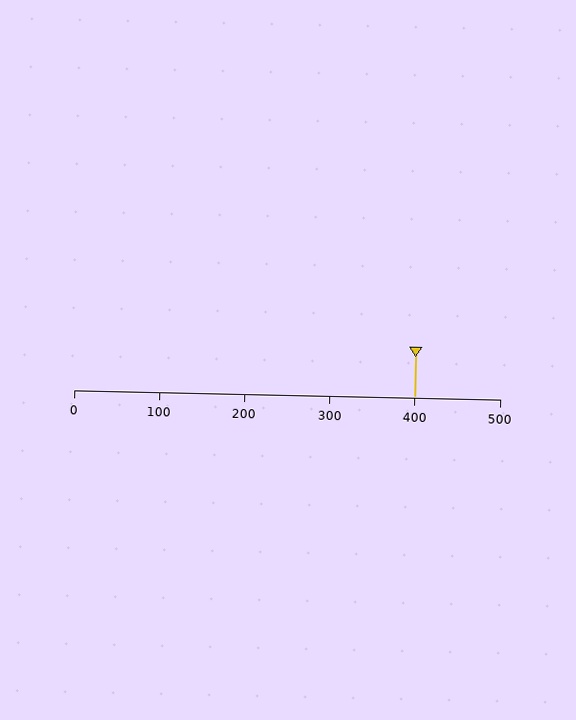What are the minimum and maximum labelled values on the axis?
The axis runs from 0 to 500.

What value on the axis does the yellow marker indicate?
The marker indicates approximately 400.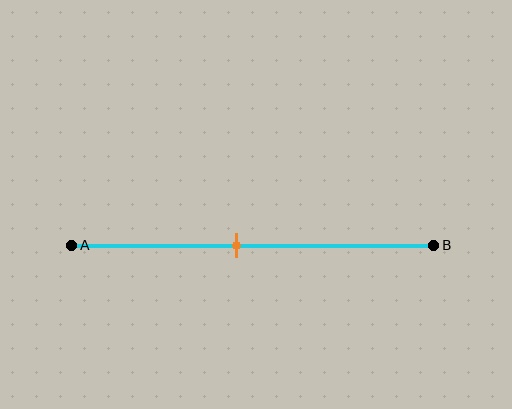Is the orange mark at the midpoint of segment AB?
No, the mark is at about 45% from A, not at the 50% midpoint.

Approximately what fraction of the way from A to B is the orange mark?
The orange mark is approximately 45% of the way from A to B.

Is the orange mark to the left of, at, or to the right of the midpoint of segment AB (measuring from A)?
The orange mark is to the left of the midpoint of segment AB.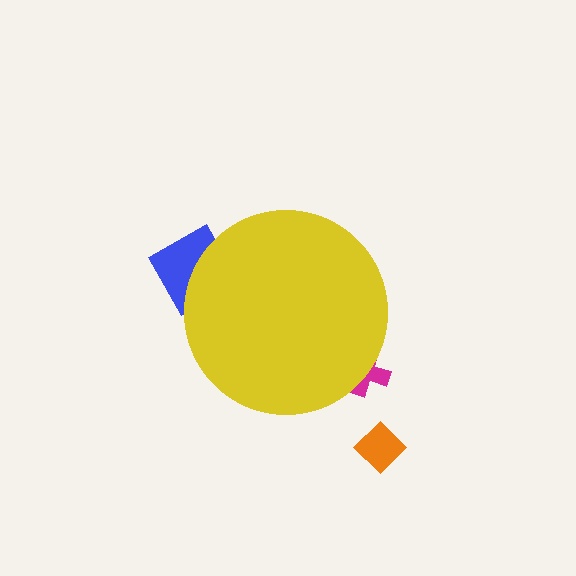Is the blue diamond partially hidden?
Yes, the blue diamond is partially hidden behind the yellow circle.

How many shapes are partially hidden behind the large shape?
2 shapes are partially hidden.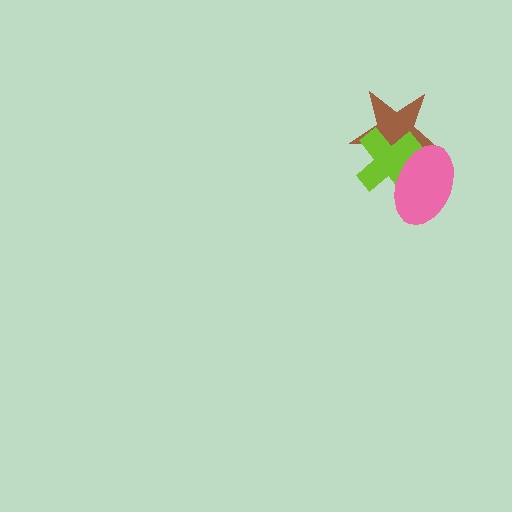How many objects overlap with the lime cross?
2 objects overlap with the lime cross.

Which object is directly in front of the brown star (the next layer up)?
The lime cross is directly in front of the brown star.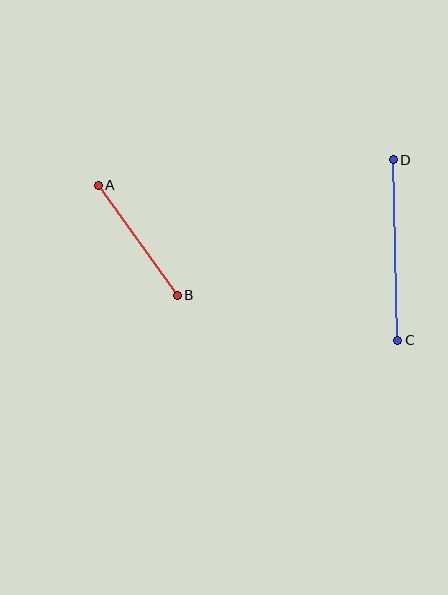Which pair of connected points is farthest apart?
Points C and D are farthest apart.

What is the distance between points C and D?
The distance is approximately 181 pixels.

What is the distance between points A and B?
The distance is approximately 135 pixels.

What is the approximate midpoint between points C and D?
The midpoint is at approximately (395, 250) pixels.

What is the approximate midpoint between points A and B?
The midpoint is at approximately (138, 240) pixels.